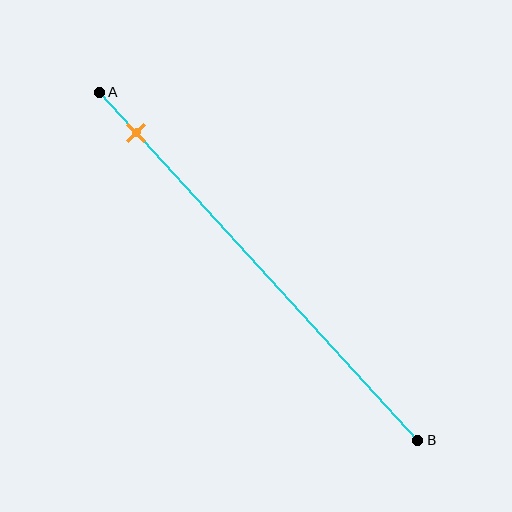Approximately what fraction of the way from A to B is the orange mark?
The orange mark is approximately 10% of the way from A to B.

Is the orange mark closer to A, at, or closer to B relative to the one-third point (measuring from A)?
The orange mark is closer to point A than the one-third point of segment AB.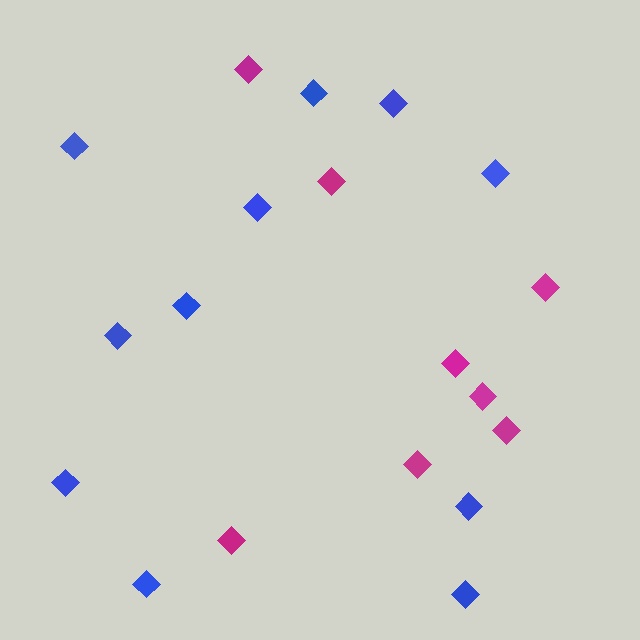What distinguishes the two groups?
There are 2 groups: one group of blue diamonds (11) and one group of magenta diamonds (8).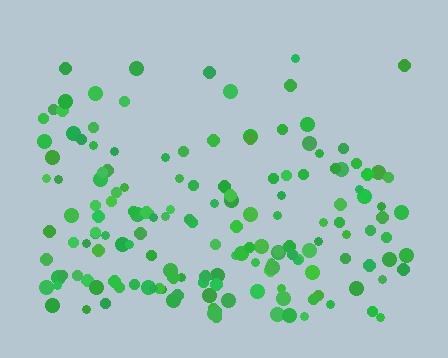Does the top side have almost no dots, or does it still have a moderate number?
Still a moderate number, just noticeably fewer than the bottom.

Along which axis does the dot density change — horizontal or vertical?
Vertical.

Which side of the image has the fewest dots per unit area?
The top.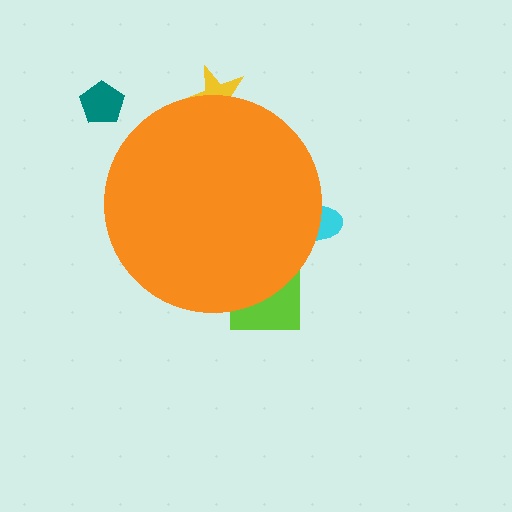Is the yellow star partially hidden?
Yes, the yellow star is partially hidden behind the orange circle.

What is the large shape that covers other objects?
An orange circle.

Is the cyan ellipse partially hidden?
Yes, the cyan ellipse is partially hidden behind the orange circle.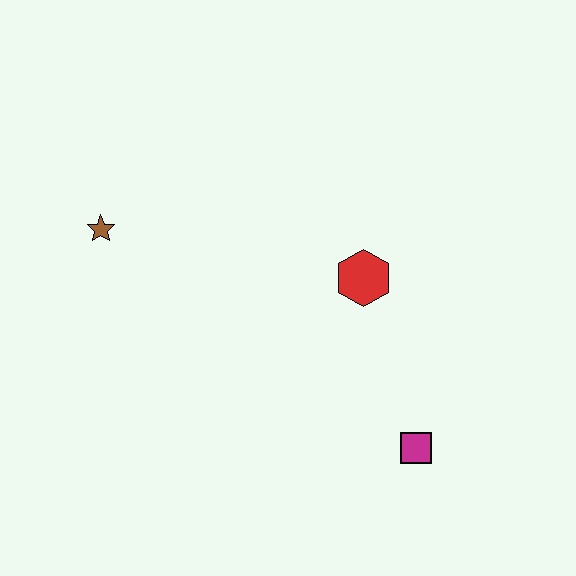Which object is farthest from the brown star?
The magenta square is farthest from the brown star.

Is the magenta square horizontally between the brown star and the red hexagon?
No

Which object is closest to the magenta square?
The red hexagon is closest to the magenta square.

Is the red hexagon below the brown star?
Yes